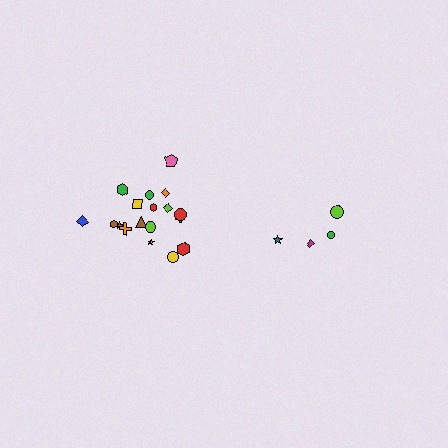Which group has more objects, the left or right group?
The left group.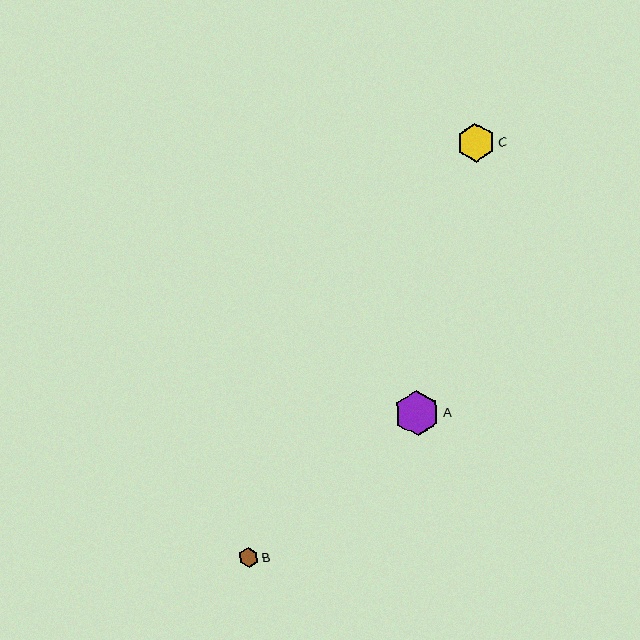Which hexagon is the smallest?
Hexagon B is the smallest with a size of approximately 19 pixels.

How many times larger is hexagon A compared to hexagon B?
Hexagon A is approximately 2.3 times the size of hexagon B.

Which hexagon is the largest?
Hexagon A is the largest with a size of approximately 45 pixels.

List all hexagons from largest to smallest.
From largest to smallest: A, C, B.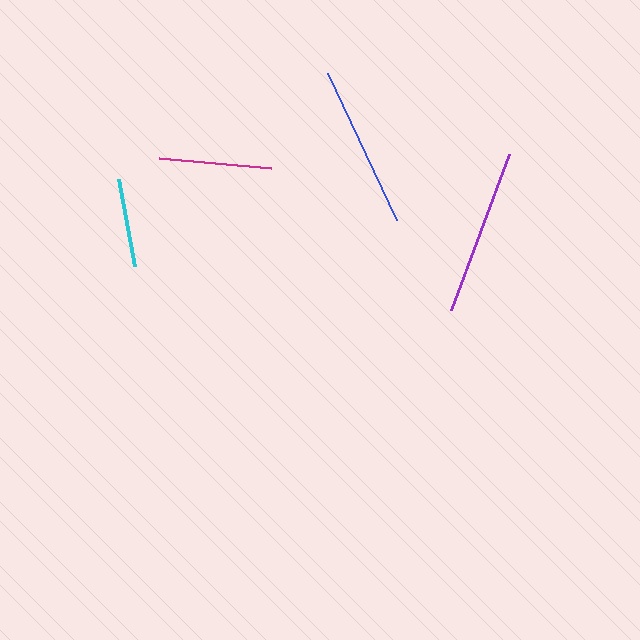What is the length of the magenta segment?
The magenta segment is approximately 113 pixels long.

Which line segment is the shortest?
The cyan line is the shortest at approximately 89 pixels.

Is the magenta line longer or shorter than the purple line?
The purple line is longer than the magenta line.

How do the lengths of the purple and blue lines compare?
The purple and blue lines are approximately the same length.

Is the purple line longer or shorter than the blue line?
The purple line is longer than the blue line.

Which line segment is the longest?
The purple line is the longest at approximately 166 pixels.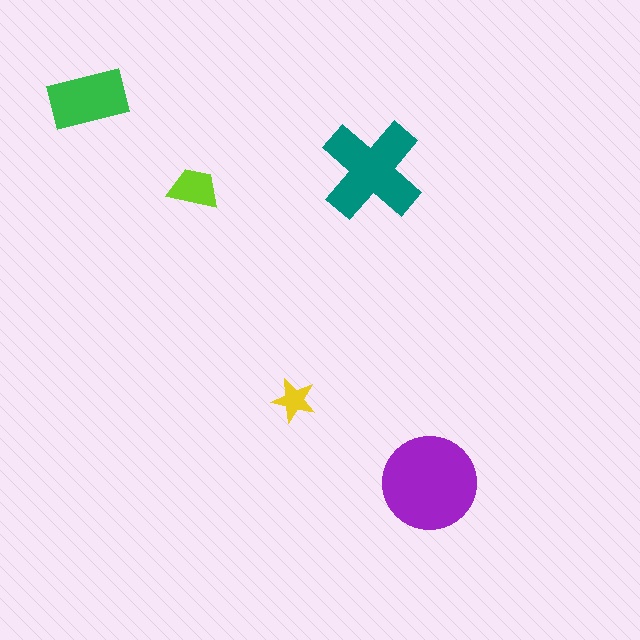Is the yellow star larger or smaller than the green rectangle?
Smaller.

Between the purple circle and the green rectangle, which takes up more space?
The purple circle.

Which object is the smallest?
The yellow star.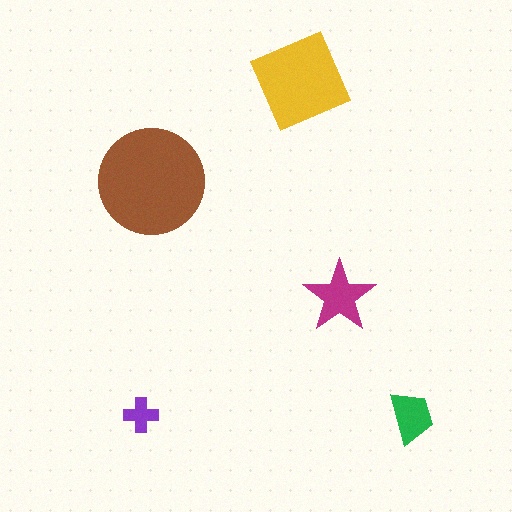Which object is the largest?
The brown circle.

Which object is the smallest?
The purple cross.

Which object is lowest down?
The green trapezoid is bottommost.